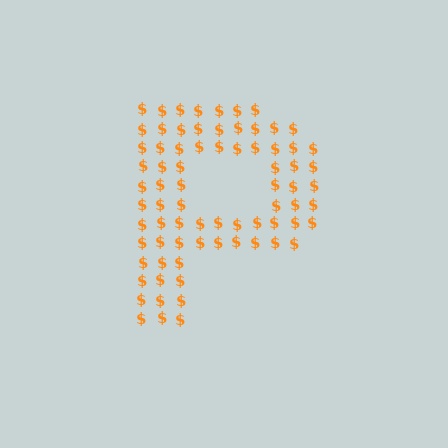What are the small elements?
The small elements are dollar signs.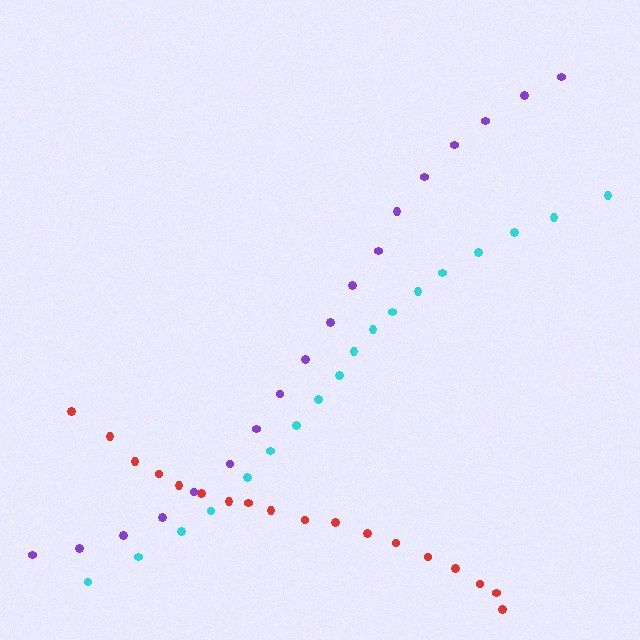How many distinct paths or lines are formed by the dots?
There are 3 distinct paths.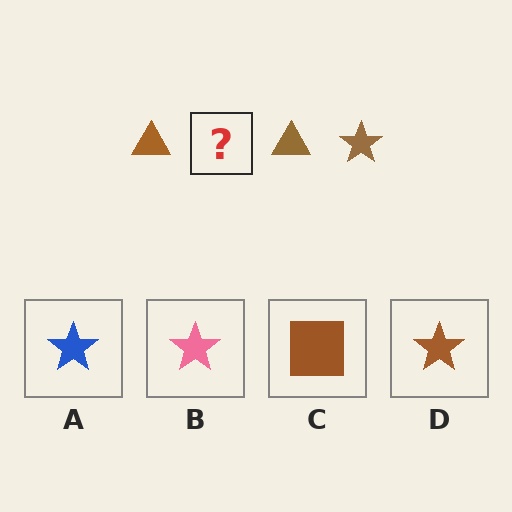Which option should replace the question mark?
Option D.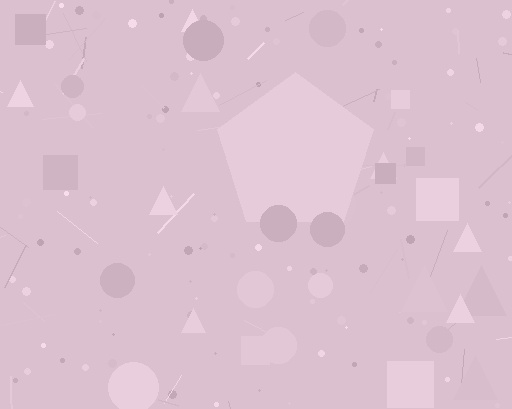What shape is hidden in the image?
A pentagon is hidden in the image.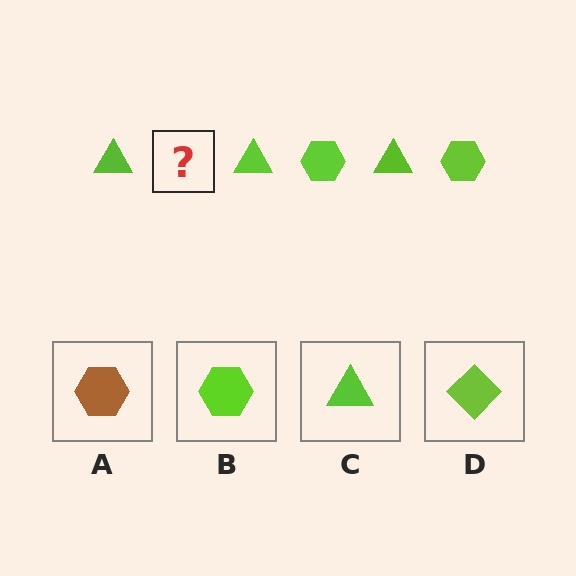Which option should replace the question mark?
Option B.